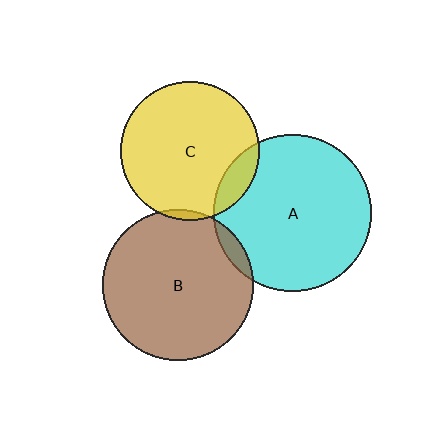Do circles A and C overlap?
Yes.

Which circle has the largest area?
Circle A (cyan).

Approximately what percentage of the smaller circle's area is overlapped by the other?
Approximately 10%.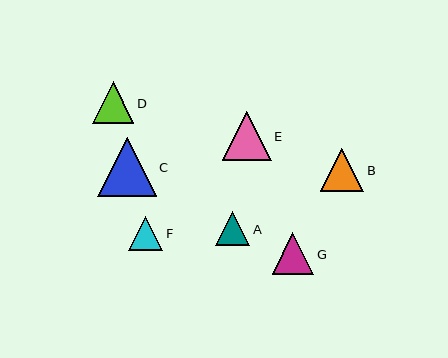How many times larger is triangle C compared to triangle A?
Triangle C is approximately 1.7 times the size of triangle A.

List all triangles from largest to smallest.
From largest to smallest: C, E, B, D, G, A, F.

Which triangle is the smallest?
Triangle F is the smallest with a size of approximately 34 pixels.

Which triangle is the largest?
Triangle C is the largest with a size of approximately 59 pixels.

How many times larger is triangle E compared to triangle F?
Triangle E is approximately 1.4 times the size of triangle F.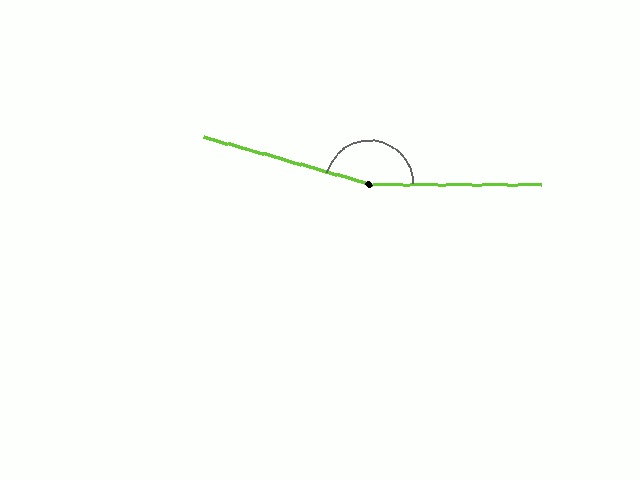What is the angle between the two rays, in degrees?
Approximately 164 degrees.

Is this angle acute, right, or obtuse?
It is obtuse.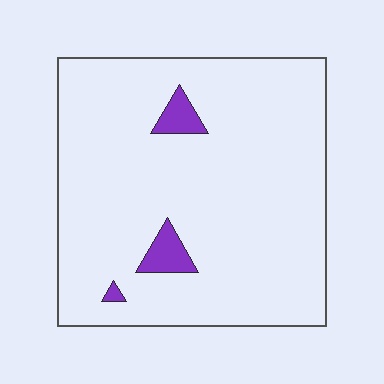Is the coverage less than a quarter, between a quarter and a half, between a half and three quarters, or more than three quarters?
Less than a quarter.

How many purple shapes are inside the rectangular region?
3.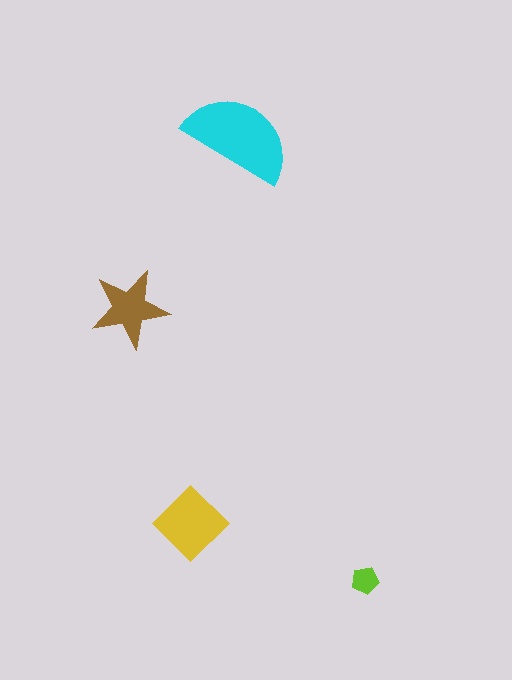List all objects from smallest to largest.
The lime pentagon, the brown star, the yellow diamond, the cyan semicircle.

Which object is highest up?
The cyan semicircle is topmost.